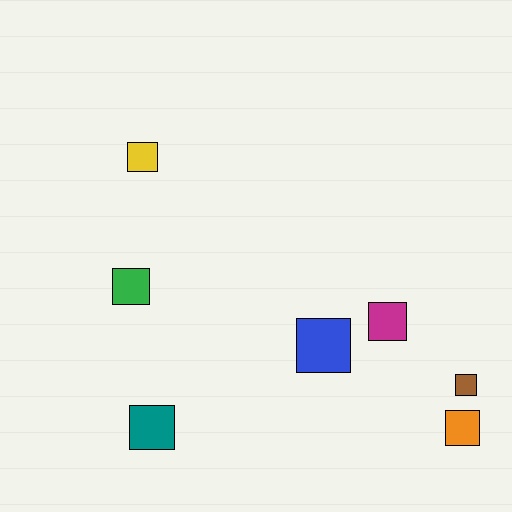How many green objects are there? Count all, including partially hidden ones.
There is 1 green object.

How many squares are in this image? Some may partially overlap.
There are 7 squares.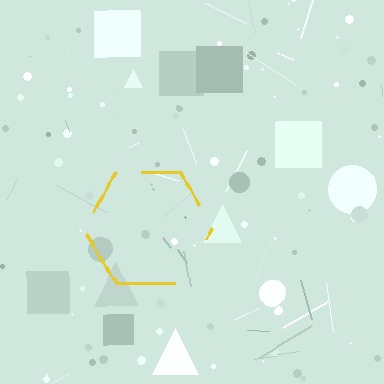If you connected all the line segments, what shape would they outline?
They would outline a hexagon.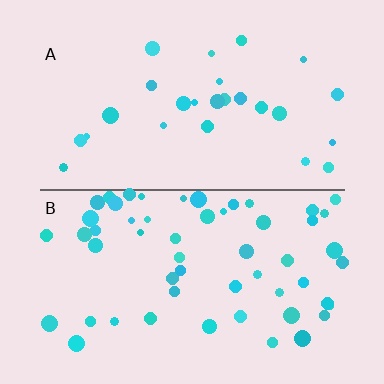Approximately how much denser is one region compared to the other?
Approximately 2.1× — region B over region A.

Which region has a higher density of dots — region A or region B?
B (the bottom).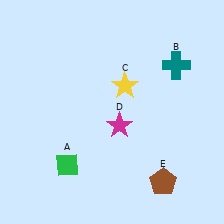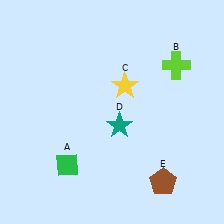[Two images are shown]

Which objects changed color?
B changed from teal to lime. D changed from magenta to teal.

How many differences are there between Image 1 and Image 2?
There are 2 differences between the two images.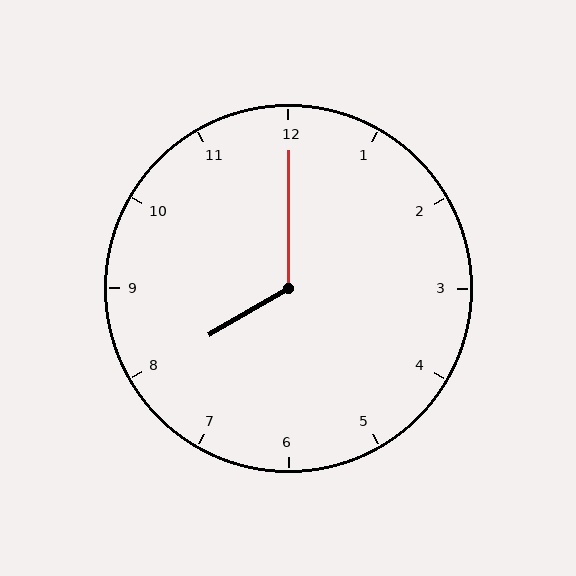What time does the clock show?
8:00.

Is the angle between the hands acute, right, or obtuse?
It is obtuse.